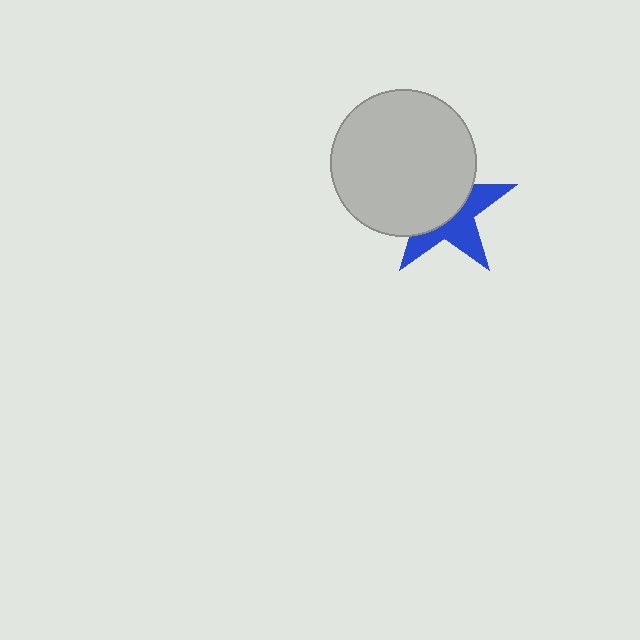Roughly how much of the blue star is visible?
A small part of it is visible (roughly 44%).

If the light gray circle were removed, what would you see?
You would see the complete blue star.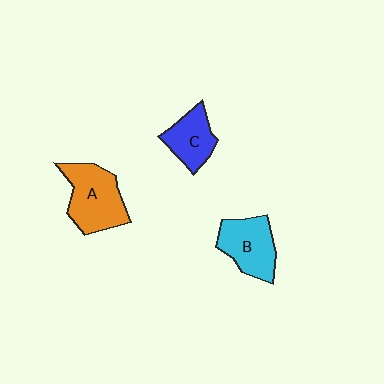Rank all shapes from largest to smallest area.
From largest to smallest: A (orange), B (cyan), C (blue).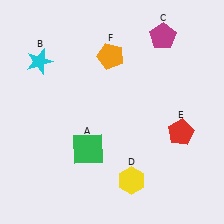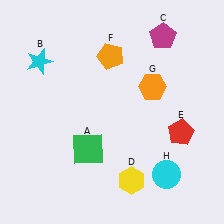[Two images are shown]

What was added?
An orange hexagon (G), a cyan circle (H) were added in Image 2.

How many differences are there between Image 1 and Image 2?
There are 2 differences between the two images.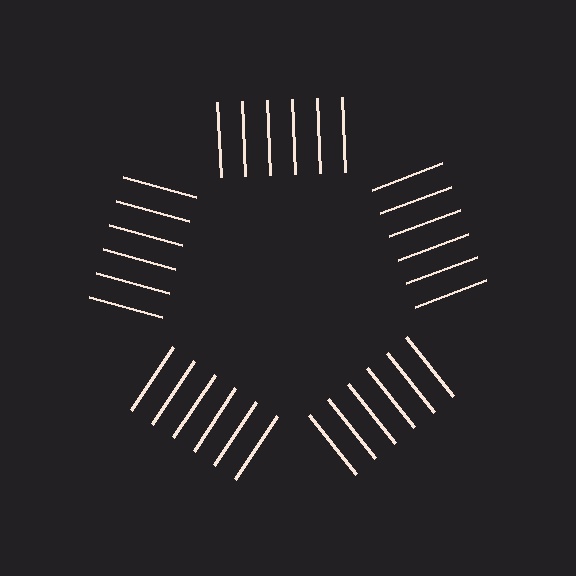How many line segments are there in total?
30 — 6 along each of the 5 edges.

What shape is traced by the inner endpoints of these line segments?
An illusory pentagon — the line segments terminate on its edges but no continuous stroke is drawn.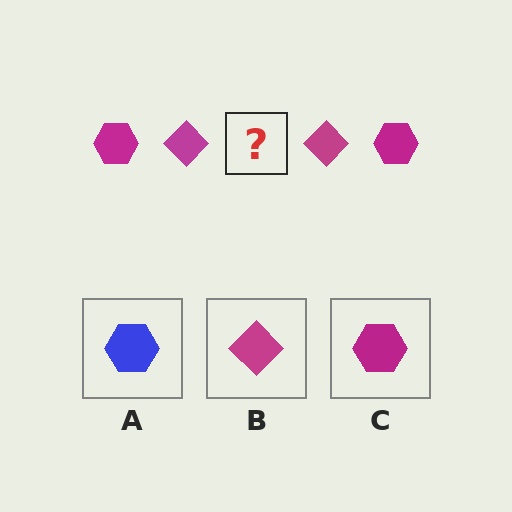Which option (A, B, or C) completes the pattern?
C.